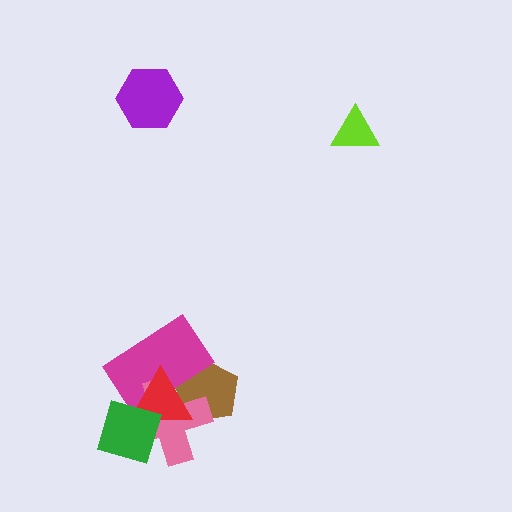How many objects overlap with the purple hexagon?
0 objects overlap with the purple hexagon.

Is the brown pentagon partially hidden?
Yes, it is partially covered by another shape.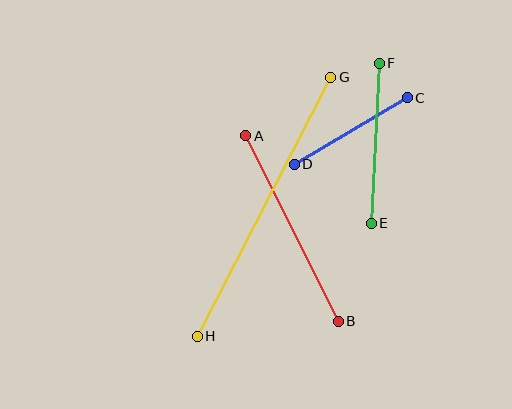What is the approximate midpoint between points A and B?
The midpoint is at approximately (292, 228) pixels.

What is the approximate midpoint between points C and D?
The midpoint is at approximately (351, 131) pixels.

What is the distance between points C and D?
The distance is approximately 131 pixels.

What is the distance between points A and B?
The distance is approximately 207 pixels.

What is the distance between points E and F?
The distance is approximately 161 pixels.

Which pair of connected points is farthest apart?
Points G and H are farthest apart.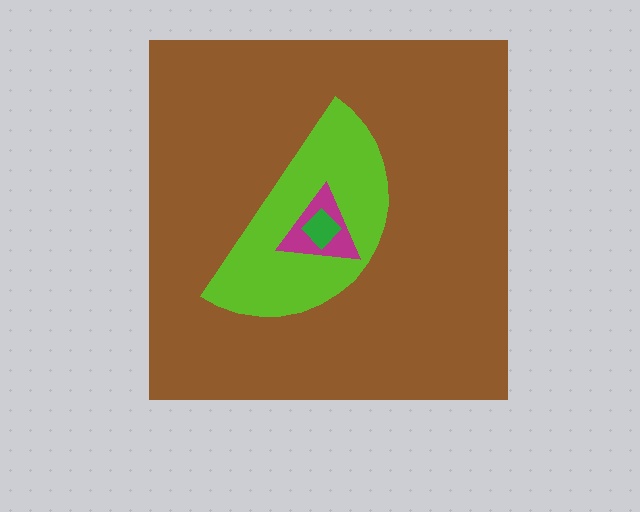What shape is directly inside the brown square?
The lime semicircle.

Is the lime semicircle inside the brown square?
Yes.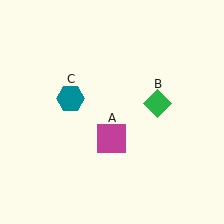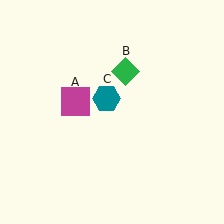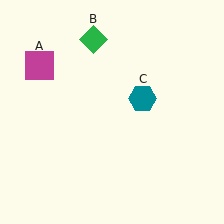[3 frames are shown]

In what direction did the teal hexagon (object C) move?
The teal hexagon (object C) moved right.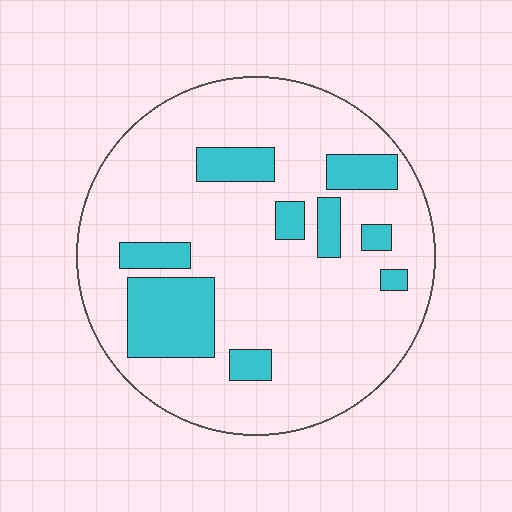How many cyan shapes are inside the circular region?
9.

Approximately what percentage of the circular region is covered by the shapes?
Approximately 20%.